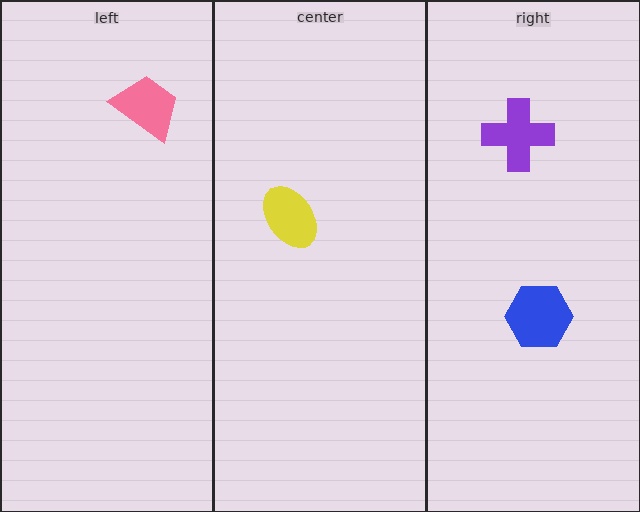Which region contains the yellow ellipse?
The center region.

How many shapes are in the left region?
1.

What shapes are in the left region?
The pink trapezoid.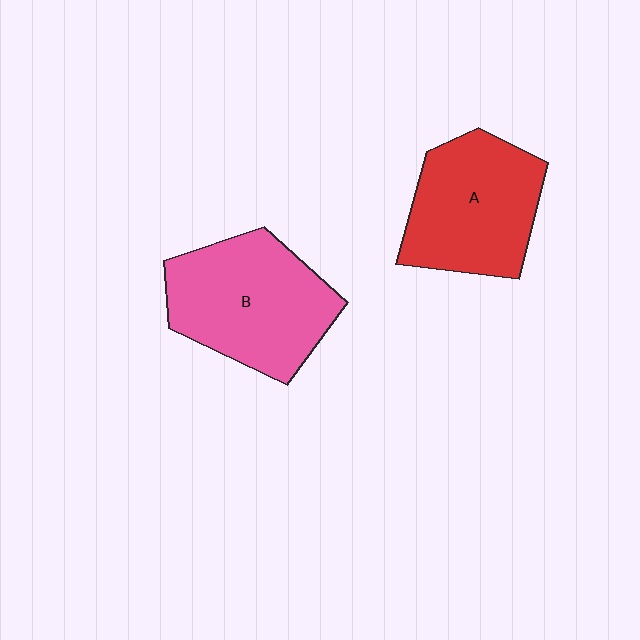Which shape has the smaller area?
Shape A (red).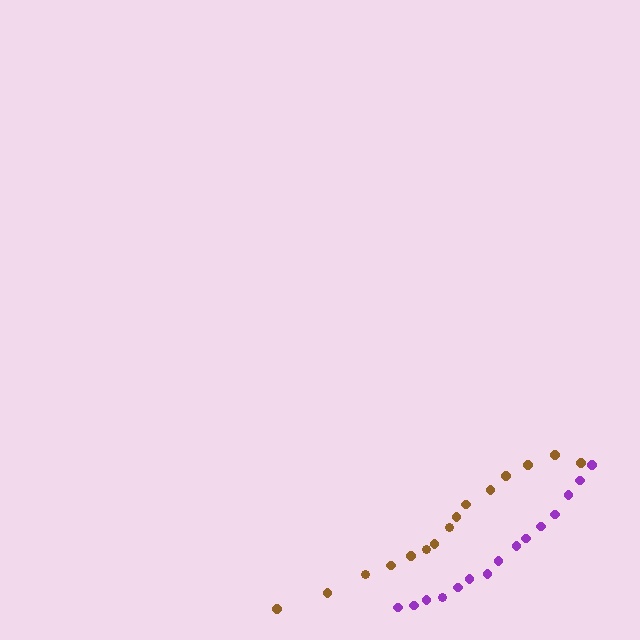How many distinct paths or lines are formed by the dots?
There are 2 distinct paths.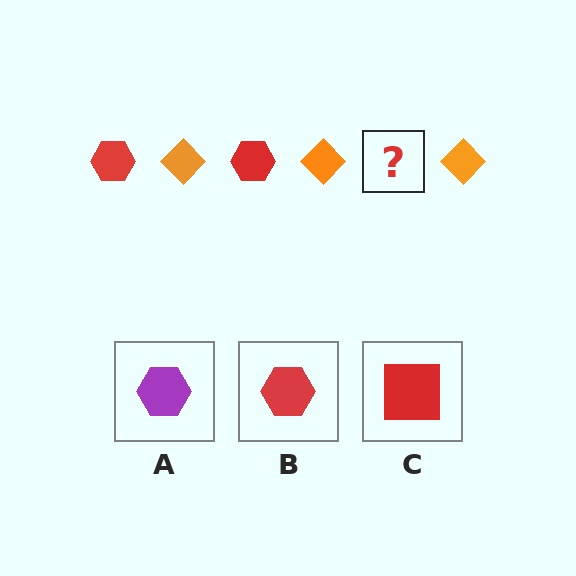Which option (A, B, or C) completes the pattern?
B.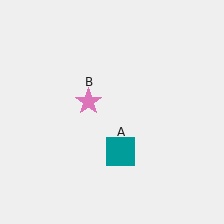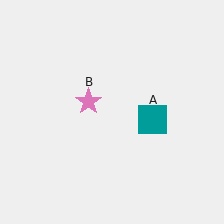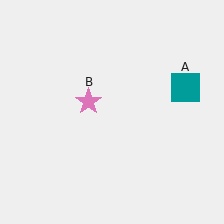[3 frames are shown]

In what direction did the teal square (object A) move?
The teal square (object A) moved up and to the right.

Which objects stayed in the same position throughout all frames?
Pink star (object B) remained stationary.